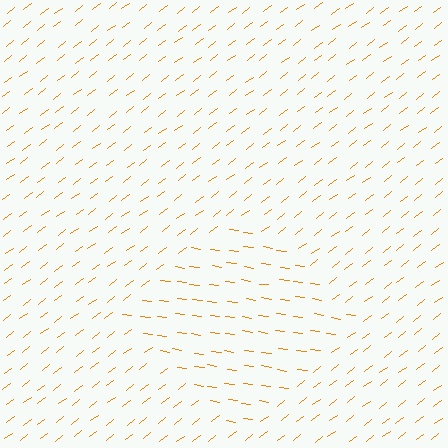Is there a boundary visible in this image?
Yes, there is a texture boundary formed by a change in line orientation.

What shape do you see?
I see a diamond.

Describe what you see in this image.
The image is filled with small orange line segments. A diamond region in the image has lines oriented differently from the surrounding lines, creating a visible texture boundary.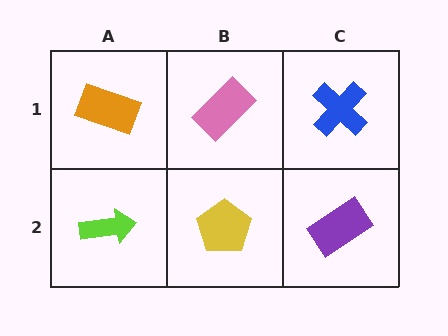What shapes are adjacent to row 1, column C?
A purple rectangle (row 2, column C), a pink rectangle (row 1, column B).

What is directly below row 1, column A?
A lime arrow.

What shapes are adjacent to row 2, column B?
A pink rectangle (row 1, column B), a lime arrow (row 2, column A), a purple rectangle (row 2, column C).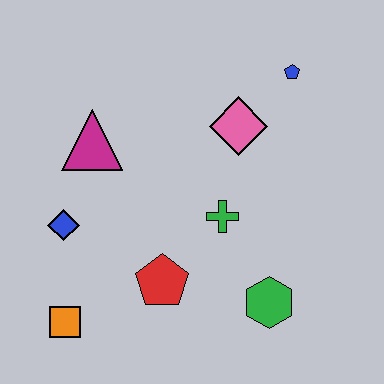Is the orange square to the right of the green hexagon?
No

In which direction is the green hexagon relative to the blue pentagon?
The green hexagon is below the blue pentagon.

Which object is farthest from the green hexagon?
The magenta triangle is farthest from the green hexagon.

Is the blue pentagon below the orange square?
No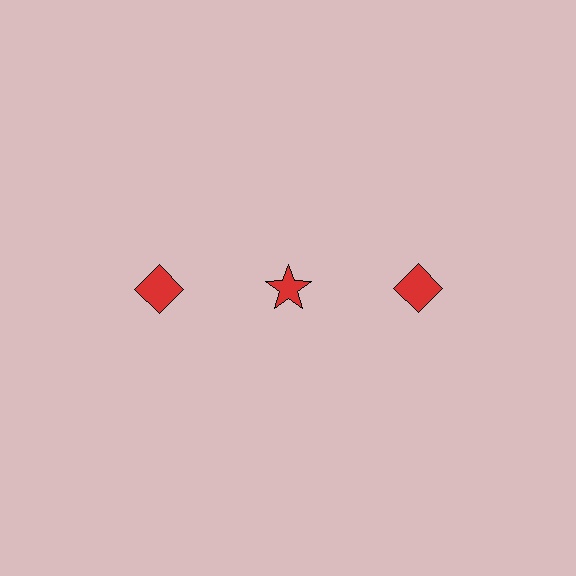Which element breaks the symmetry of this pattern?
The red star in the top row, second from left column breaks the symmetry. All other shapes are red diamonds.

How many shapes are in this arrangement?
There are 3 shapes arranged in a grid pattern.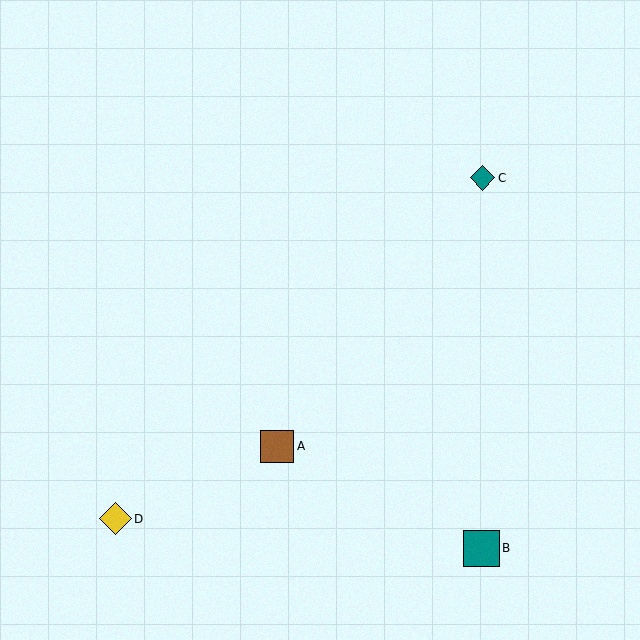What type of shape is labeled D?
Shape D is a yellow diamond.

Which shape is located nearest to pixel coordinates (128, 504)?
The yellow diamond (labeled D) at (115, 519) is nearest to that location.